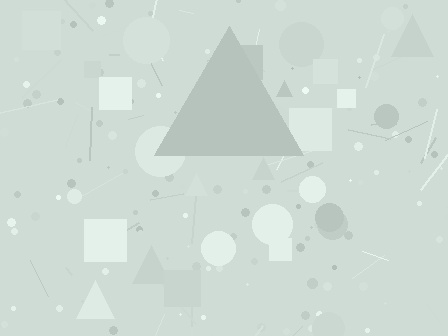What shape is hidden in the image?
A triangle is hidden in the image.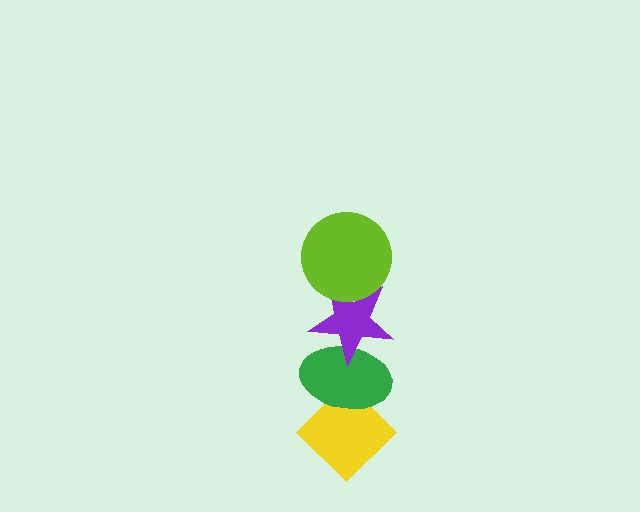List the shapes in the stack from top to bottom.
From top to bottom: the lime circle, the purple star, the green ellipse, the yellow diamond.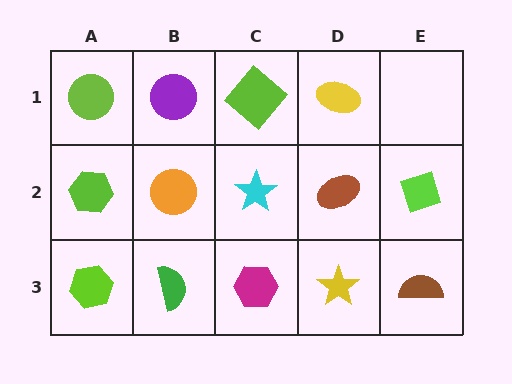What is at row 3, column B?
A green semicircle.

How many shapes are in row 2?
5 shapes.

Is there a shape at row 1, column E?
No, that cell is empty.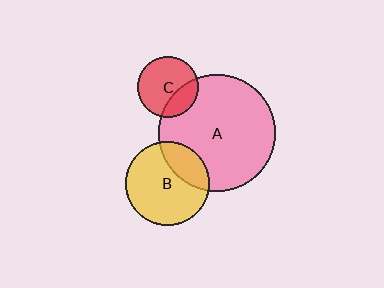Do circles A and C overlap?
Yes.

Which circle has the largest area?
Circle A (pink).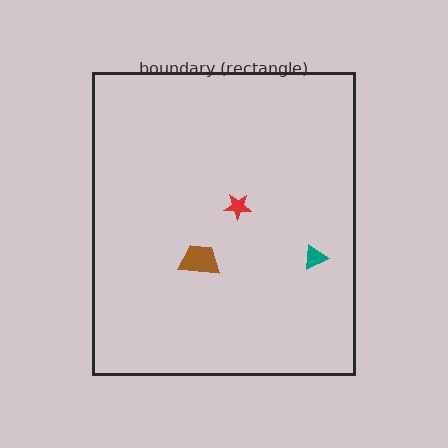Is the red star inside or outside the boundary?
Inside.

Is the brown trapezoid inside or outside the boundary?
Inside.